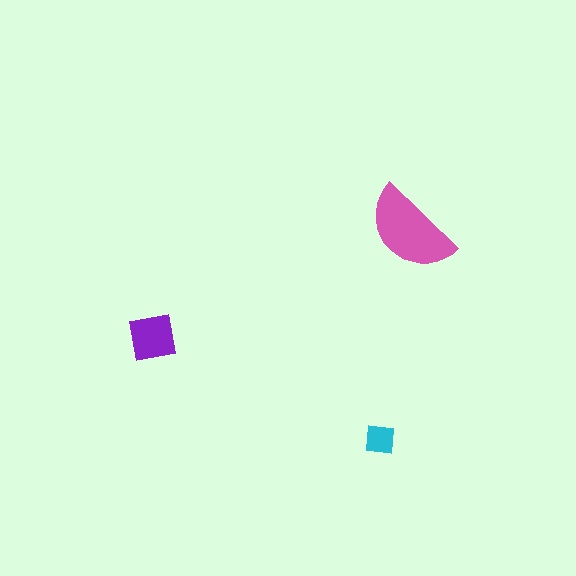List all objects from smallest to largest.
The cyan square, the purple square, the pink semicircle.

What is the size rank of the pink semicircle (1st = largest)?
1st.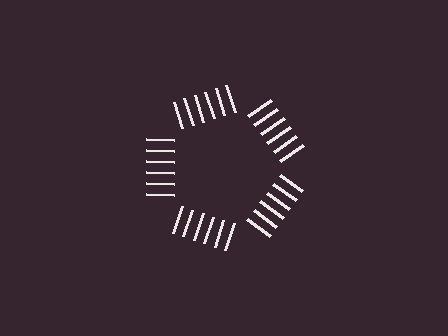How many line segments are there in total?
30 — 6 along each of the 5 edges.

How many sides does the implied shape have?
5 sides — the line-ends trace a pentagon.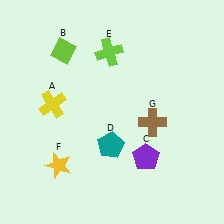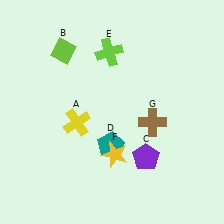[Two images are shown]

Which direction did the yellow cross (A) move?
The yellow cross (A) moved right.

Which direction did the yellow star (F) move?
The yellow star (F) moved right.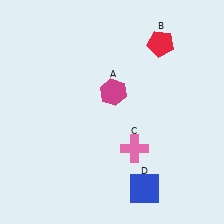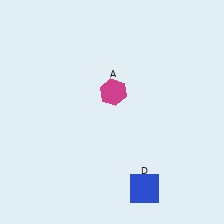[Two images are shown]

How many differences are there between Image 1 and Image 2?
There are 2 differences between the two images.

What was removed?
The pink cross (C), the red pentagon (B) were removed in Image 2.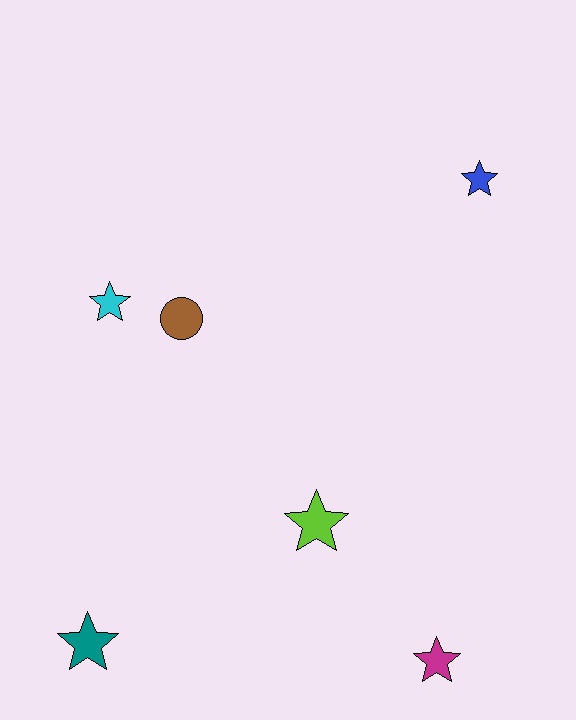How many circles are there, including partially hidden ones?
There is 1 circle.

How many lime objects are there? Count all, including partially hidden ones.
There is 1 lime object.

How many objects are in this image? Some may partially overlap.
There are 6 objects.